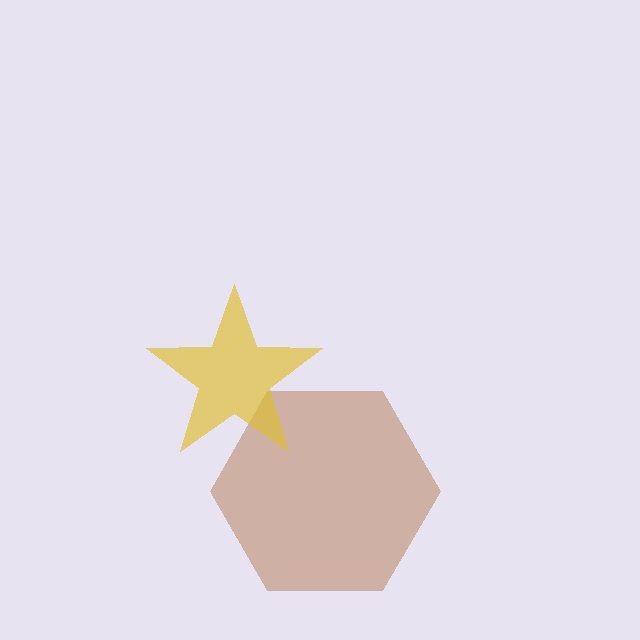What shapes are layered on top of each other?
The layered shapes are: a brown hexagon, a yellow star.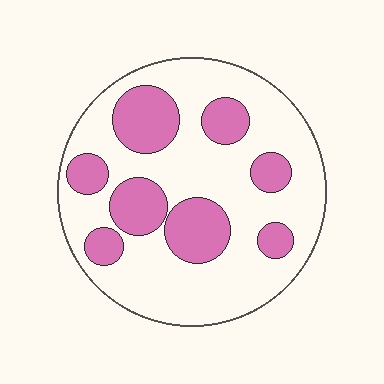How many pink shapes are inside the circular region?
8.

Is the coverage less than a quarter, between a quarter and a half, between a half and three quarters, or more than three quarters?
Between a quarter and a half.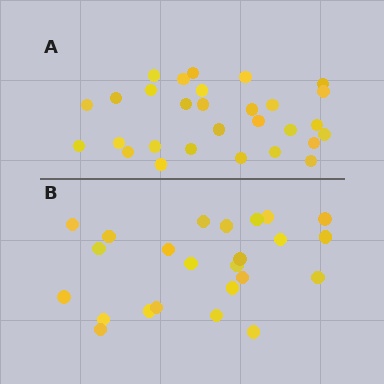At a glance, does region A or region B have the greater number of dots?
Region A (the top region) has more dots.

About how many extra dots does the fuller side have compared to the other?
Region A has about 5 more dots than region B.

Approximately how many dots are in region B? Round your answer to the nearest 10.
About 20 dots. (The exact count is 24, which rounds to 20.)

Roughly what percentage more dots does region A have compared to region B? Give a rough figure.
About 20% more.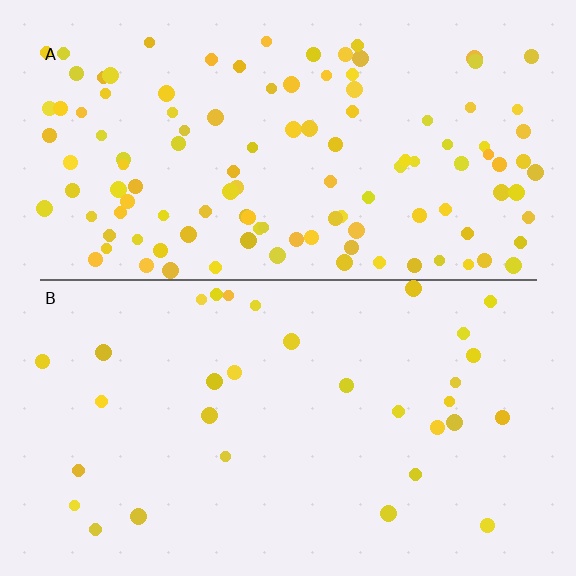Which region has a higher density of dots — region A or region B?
A (the top).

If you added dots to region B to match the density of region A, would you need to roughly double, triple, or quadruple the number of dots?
Approximately quadruple.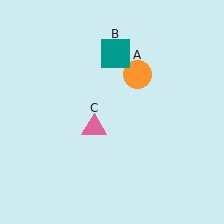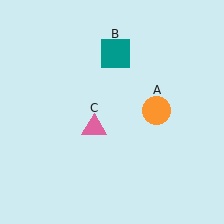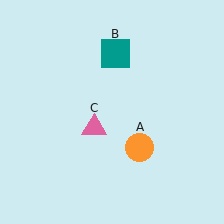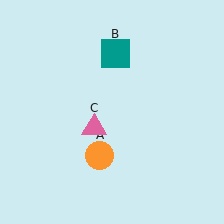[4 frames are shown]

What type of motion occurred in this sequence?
The orange circle (object A) rotated clockwise around the center of the scene.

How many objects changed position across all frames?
1 object changed position: orange circle (object A).